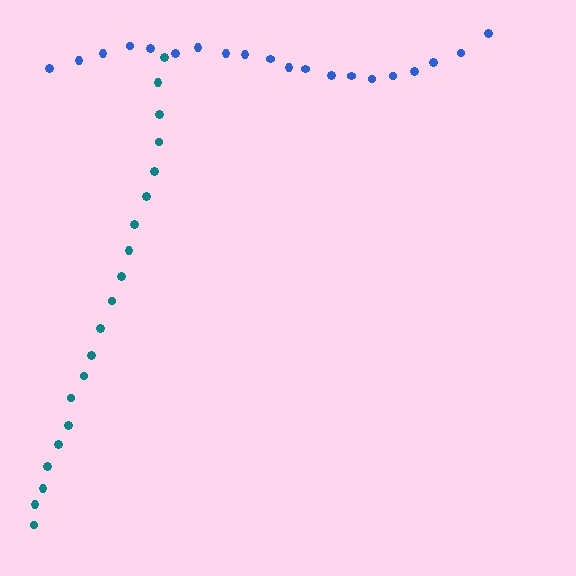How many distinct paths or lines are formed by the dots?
There are 2 distinct paths.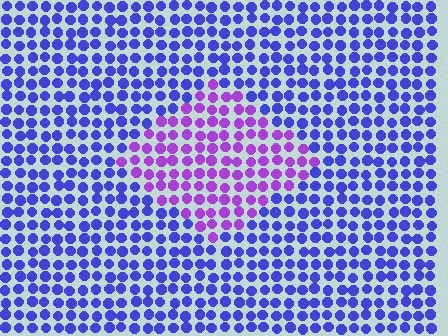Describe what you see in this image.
The image is filled with small blue elements in a uniform arrangement. A diamond-shaped region is visible where the elements are tinted to a slightly different hue, forming a subtle color boundary.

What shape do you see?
I see a diamond.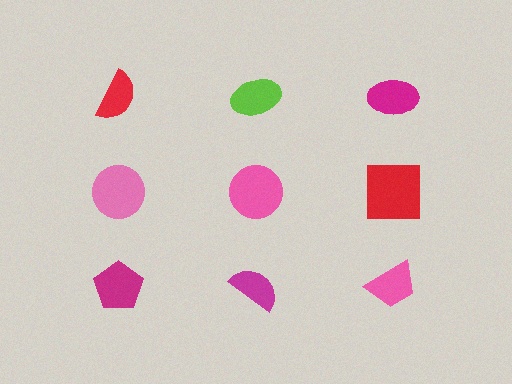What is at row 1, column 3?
A magenta ellipse.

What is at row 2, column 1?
A pink circle.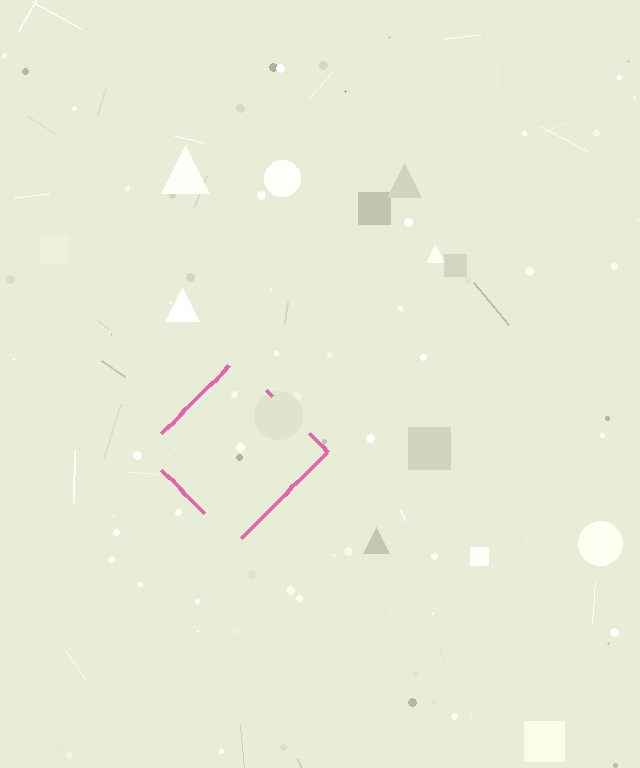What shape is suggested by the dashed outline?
The dashed outline suggests a diamond.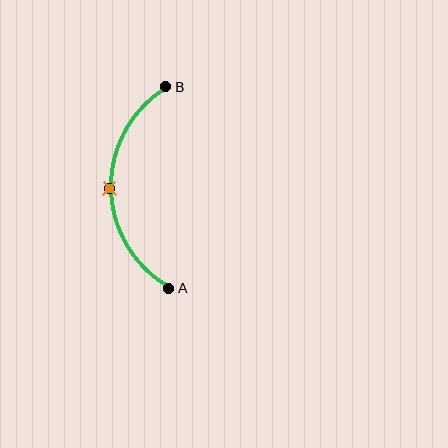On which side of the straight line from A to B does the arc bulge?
The arc bulges to the left of the straight line connecting A and B.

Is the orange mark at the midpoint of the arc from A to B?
Yes. The orange mark lies on the arc at equal arc-length from both A and B — it is the arc midpoint.